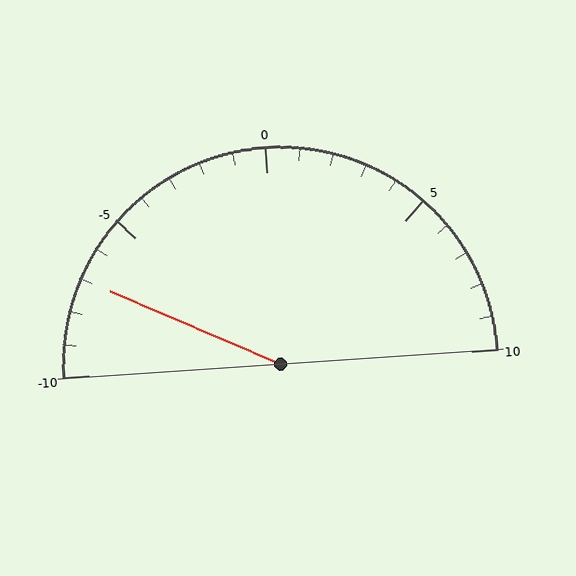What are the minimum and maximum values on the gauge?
The gauge ranges from -10 to 10.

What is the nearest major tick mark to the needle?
The nearest major tick mark is -5.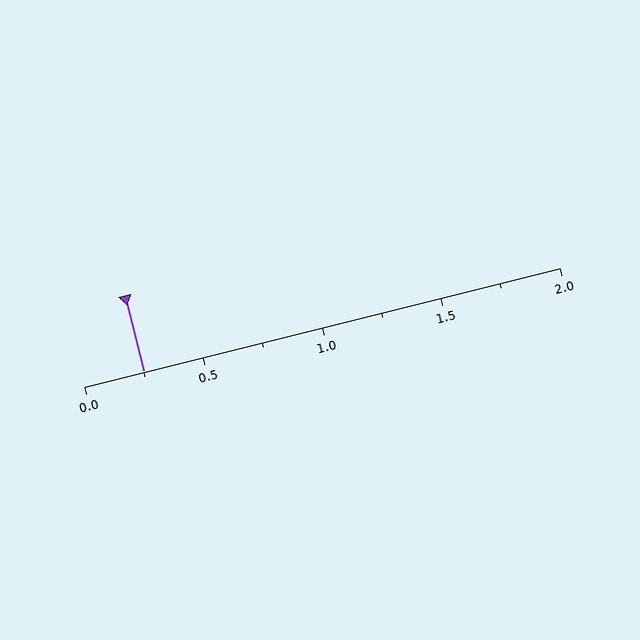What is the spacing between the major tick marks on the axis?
The major ticks are spaced 0.5 apart.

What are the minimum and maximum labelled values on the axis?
The axis runs from 0.0 to 2.0.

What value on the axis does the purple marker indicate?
The marker indicates approximately 0.25.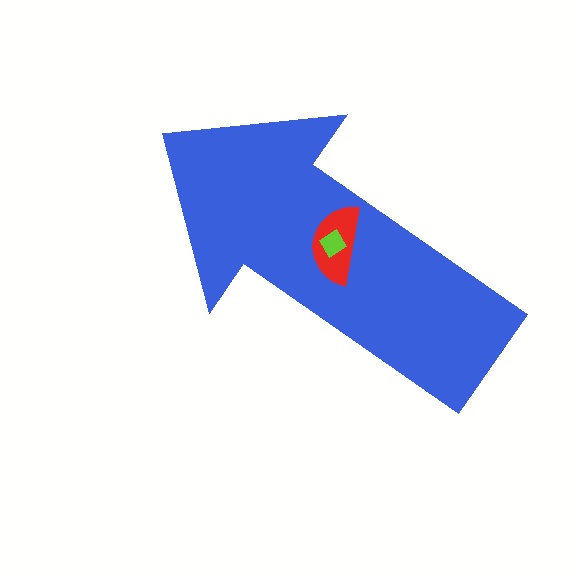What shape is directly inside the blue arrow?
The red semicircle.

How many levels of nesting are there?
3.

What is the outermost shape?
The blue arrow.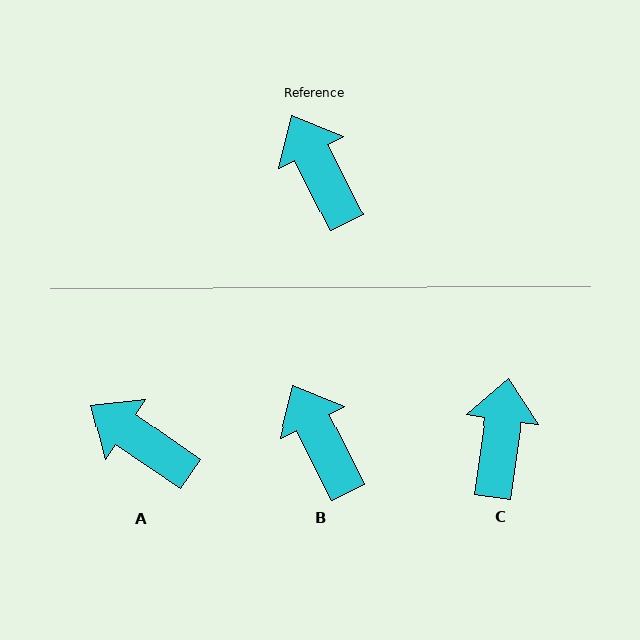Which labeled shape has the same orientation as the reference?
B.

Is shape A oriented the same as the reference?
No, it is off by about 29 degrees.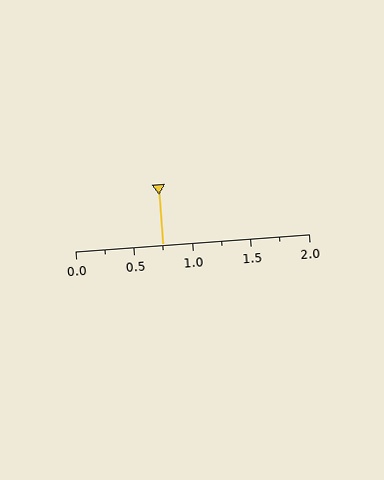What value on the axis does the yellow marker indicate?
The marker indicates approximately 0.75.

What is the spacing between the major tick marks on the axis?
The major ticks are spaced 0.5 apart.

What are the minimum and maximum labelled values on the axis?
The axis runs from 0.0 to 2.0.